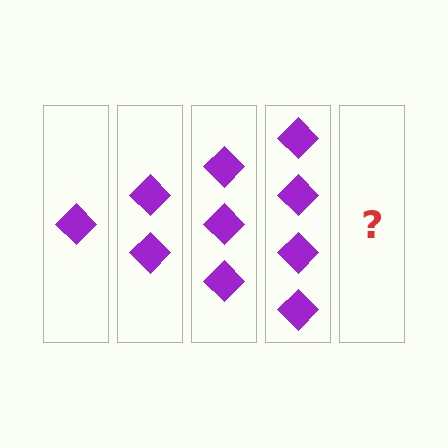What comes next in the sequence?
The next element should be 5 diamonds.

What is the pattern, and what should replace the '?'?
The pattern is that each step adds one more diamond. The '?' should be 5 diamonds.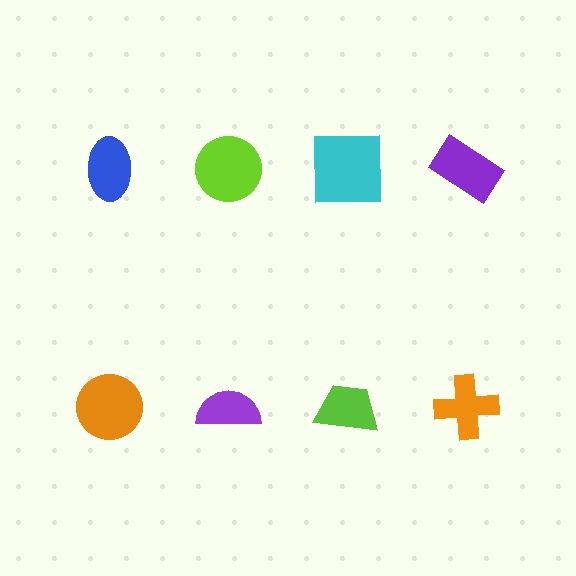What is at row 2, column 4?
An orange cross.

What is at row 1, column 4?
A purple rectangle.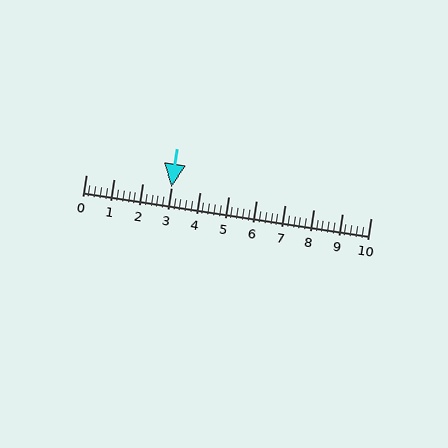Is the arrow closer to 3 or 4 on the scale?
The arrow is closer to 3.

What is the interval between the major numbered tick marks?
The major tick marks are spaced 1 units apart.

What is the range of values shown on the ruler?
The ruler shows values from 0 to 10.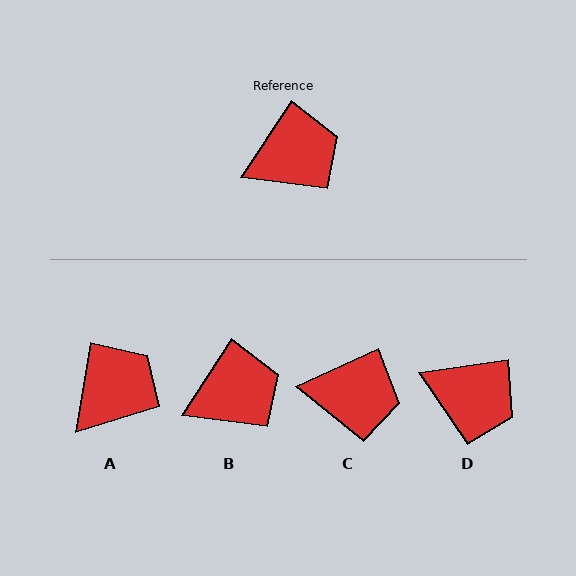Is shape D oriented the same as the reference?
No, it is off by about 48 degrees.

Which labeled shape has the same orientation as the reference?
B.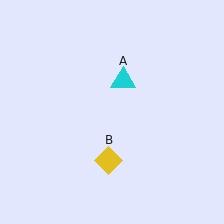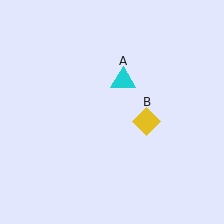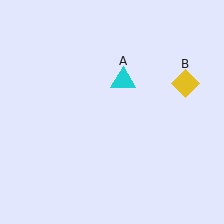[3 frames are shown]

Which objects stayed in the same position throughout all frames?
Cyan triangle (object A) remained stationary.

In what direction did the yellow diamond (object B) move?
The yellow diamond (object B) moved up and to the right.